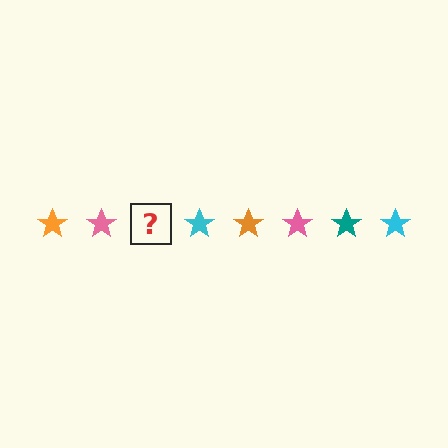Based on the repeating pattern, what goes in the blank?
The blank should be a teal star.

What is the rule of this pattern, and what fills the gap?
The rule is that the pattern cycles through orange, pink, teal, cyan stars. The gap should be filled with a teal star.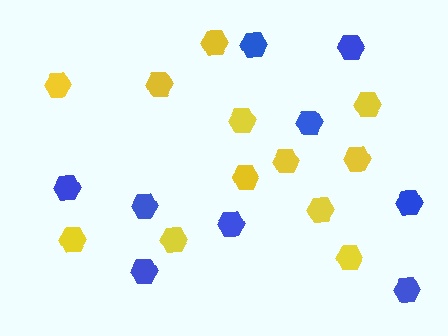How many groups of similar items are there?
There are 2 groups: one group of blue hexagons (9) and one group of yellow hexagons (12).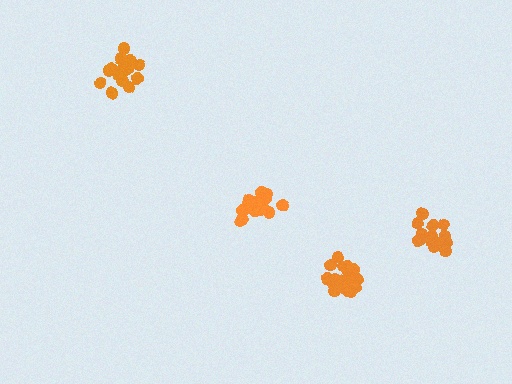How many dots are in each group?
Group 1: 18 dots, Group 2: 20 dots, Group 3: 15 dots, Group 4: 15 dots (68 total).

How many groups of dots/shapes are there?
There are 4 groups.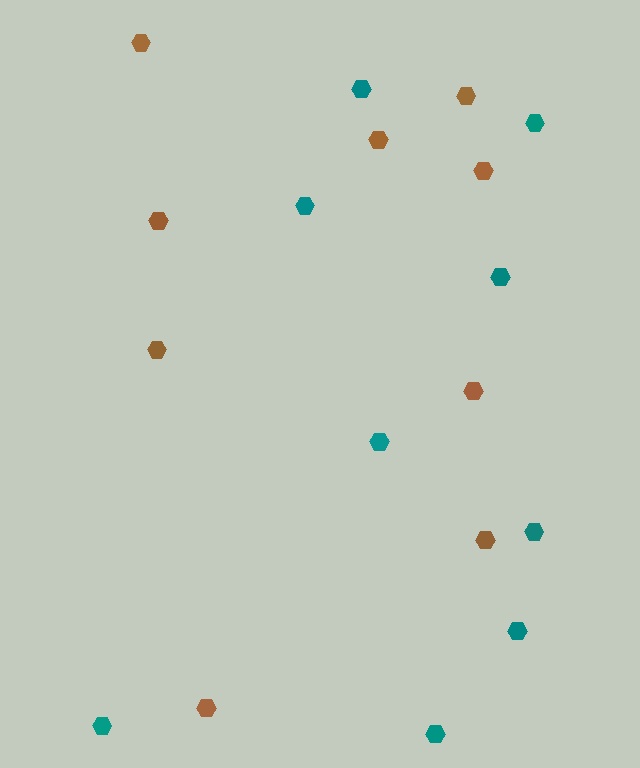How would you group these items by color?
There are 2 groups: one group of brown hexagons (9) and one group of teal hexagons (9).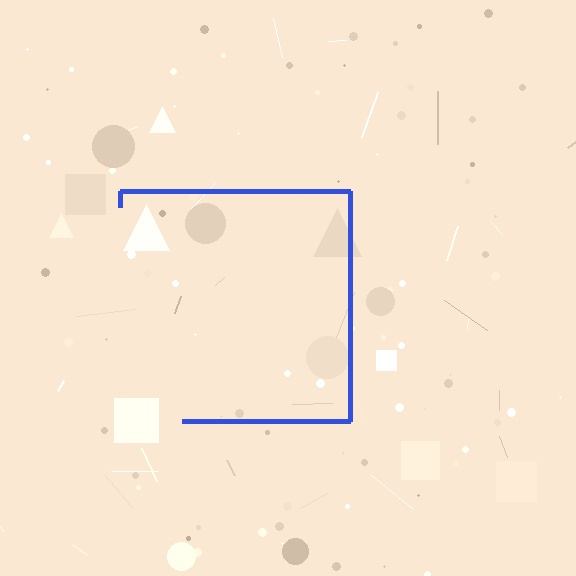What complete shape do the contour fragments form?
The contour fragments form a square.